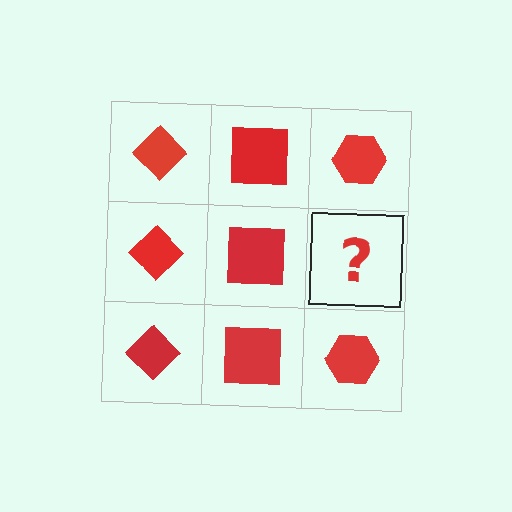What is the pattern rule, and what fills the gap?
The rule is that each column has a consistent shape. The gap should be filled with a red hexagon.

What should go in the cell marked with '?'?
The missing cell should contain a red hexagon.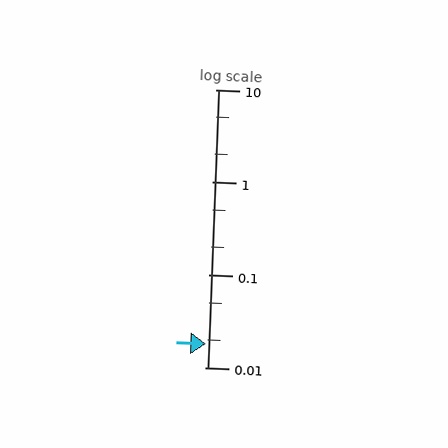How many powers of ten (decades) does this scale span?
The scale spans 3 decades, from 0.01 to 10.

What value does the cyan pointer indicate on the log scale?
The pointer indicates approximately 0.018.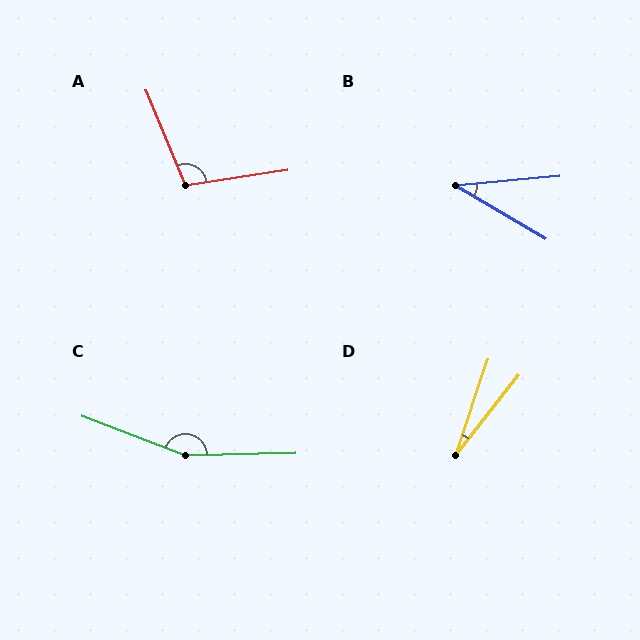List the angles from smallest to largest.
D (19°), B (36°), A (104°), C (158°).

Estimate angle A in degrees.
Approximately 104 degrees.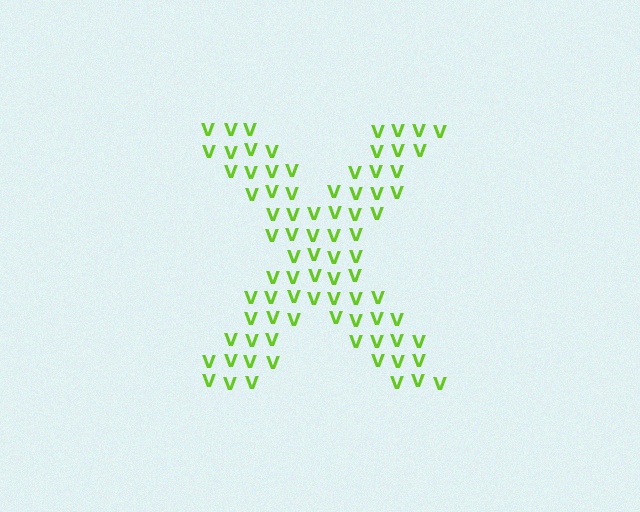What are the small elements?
The small elements are letter V's.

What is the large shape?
The large shape is the letter X.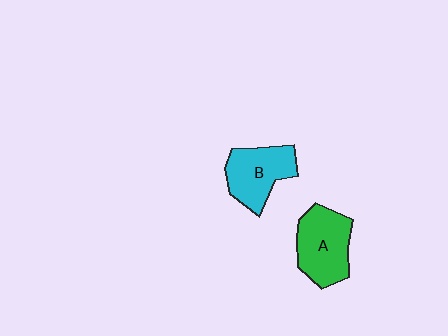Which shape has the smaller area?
Shape B (cyan).